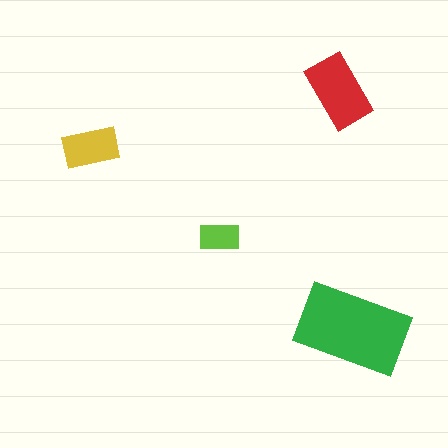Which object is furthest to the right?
The green rectangle is rightmost.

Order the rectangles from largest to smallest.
the green one, the red one, the yellow one, the lime one.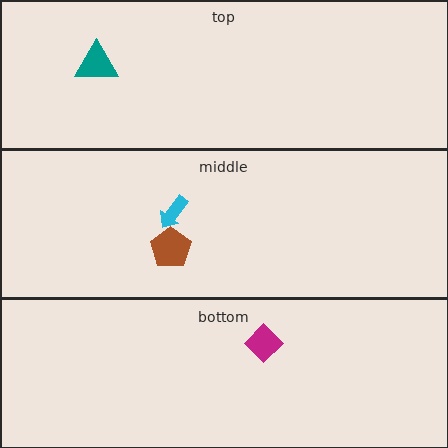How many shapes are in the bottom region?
1.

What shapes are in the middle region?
The cyan arrow, the brown pentagon.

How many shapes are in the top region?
1.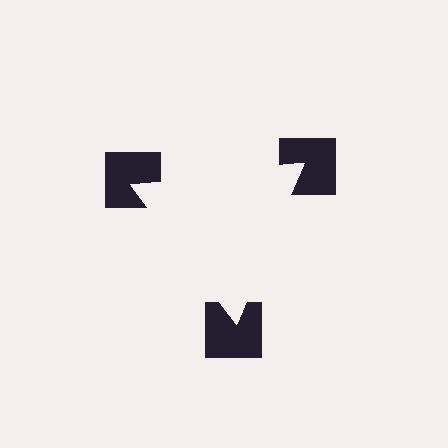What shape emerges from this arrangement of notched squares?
An illusory triangle — its edges are inferred from the aligned wedge cuts in the notched squares, not physically drawn.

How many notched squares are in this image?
There are 3 — one at each vertex of the illusory triangle.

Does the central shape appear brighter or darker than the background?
It typically appears slightly brighter than the background, even though no actual brightness change is drawn.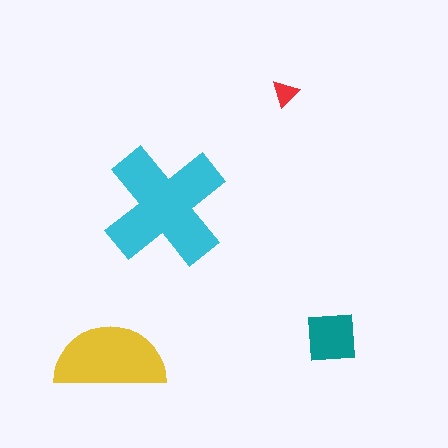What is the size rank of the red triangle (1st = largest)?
4th.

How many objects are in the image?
There are 4 objects in the image.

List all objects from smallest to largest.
The red triangle, the teal square, the yellow semicircle, the cyan cross.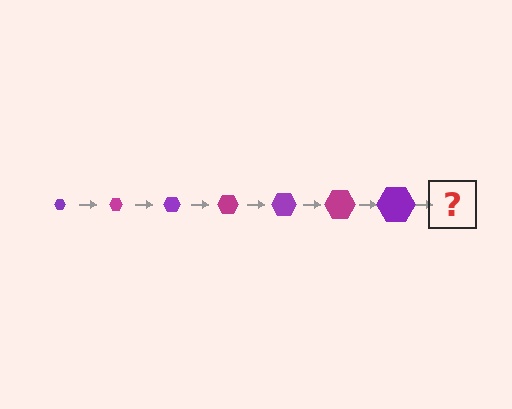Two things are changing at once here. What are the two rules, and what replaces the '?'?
The two rules are that the hexagon grows larger each step and the color cycles through purple and magenta. The '?' should be a magenta hexagon, larger than the previous one.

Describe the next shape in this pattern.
It should be a magenta hexagon, larger than the previous one.